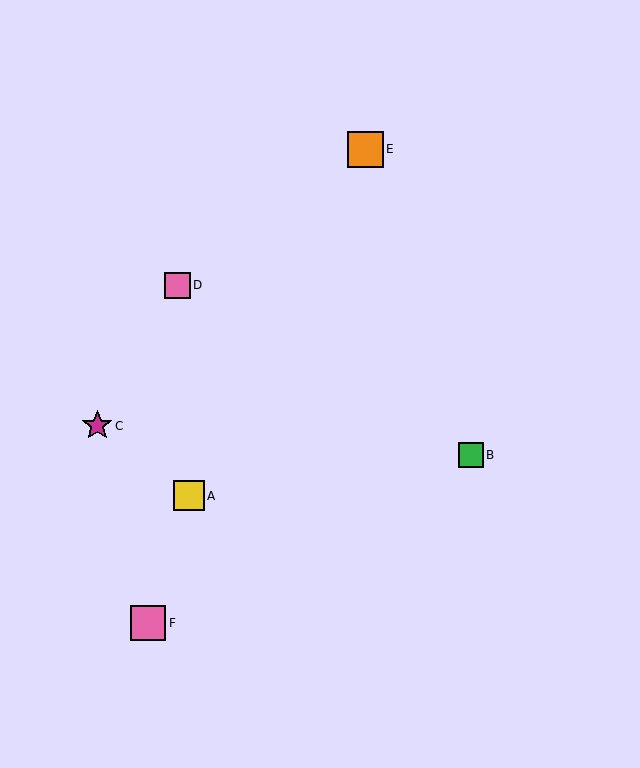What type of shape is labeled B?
Shape B is a green square.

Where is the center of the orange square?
The center of the orange square is at (366, 149).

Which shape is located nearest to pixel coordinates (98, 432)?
The magenta star (labeled C) at (97, 426) is nearest to that location.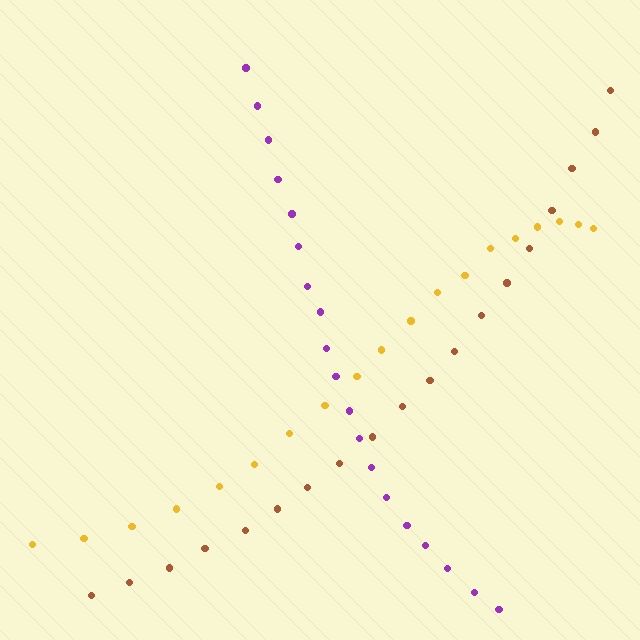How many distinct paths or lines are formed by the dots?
There are 3 distinct paths.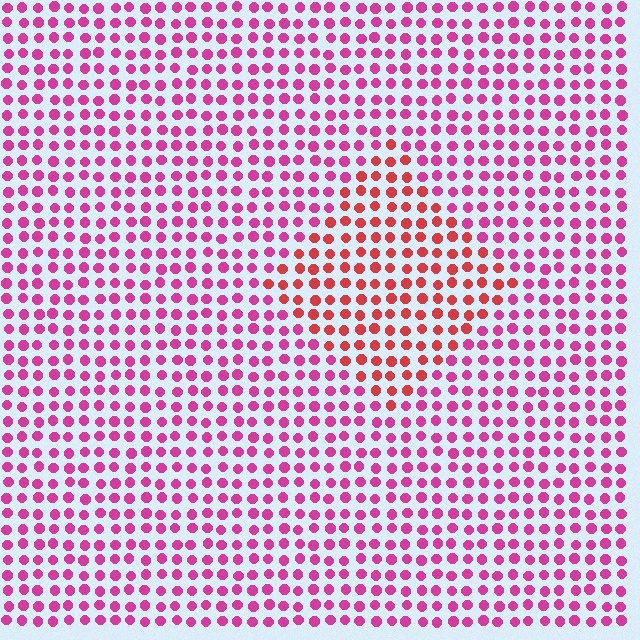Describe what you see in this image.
The image is filled with small magenta elements in a uniform arrangement. A diamond-shaped region is visible where the elements are tinted to a slightly different hue, forming a subtle color boundary.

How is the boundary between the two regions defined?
The boundary is defined purely by a slight shift in hue (about 36 degrees). Spacing, size, and orientation are identical on both sides.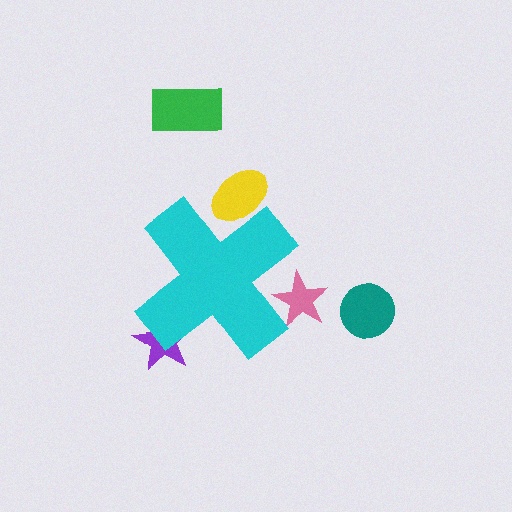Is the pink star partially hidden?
Yes, the pink star is partially hidden behind the cyan cross.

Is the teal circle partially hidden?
No, the teal circle is fully visible.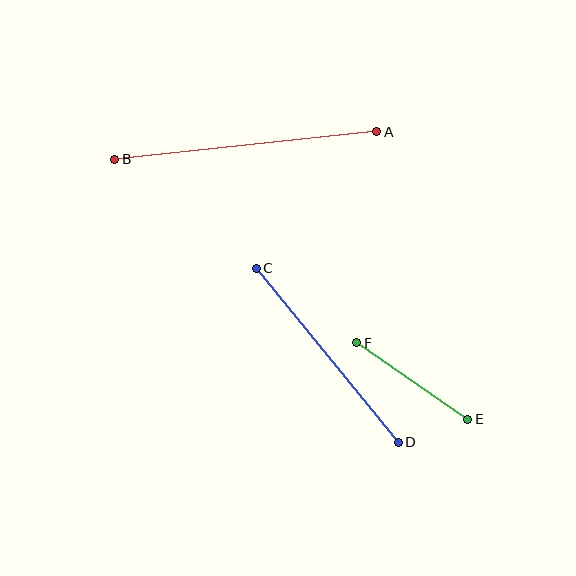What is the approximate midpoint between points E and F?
The midpoint is at approximately (412, 381) pixels.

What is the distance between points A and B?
The distance is approximately 264 pixels.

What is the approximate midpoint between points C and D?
The midpoint is at approximately (327, 355) pixels.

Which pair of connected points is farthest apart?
Points A and B are farthest apart.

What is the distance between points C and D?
The distance is approximately 224 pixels.